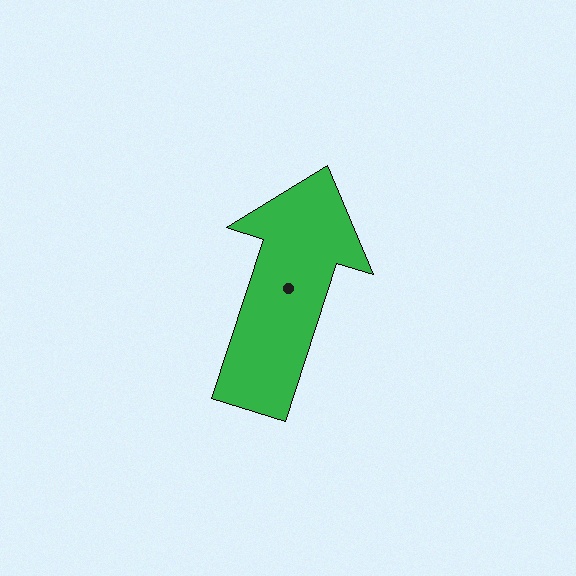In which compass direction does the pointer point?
North.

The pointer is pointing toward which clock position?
Roughly 1 o'clock.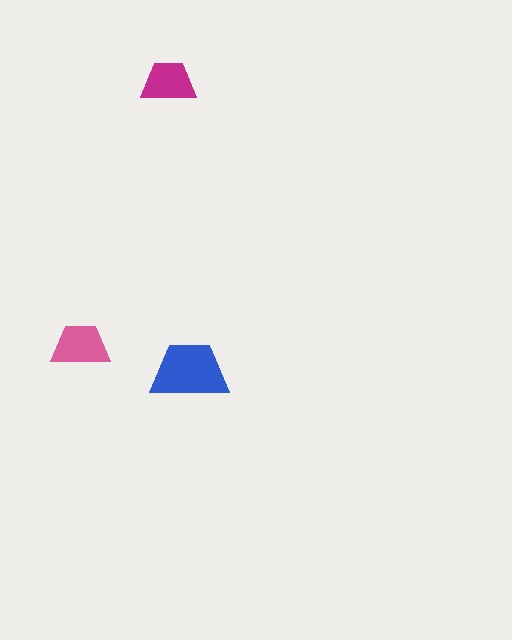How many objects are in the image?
There are 3 objects in the image.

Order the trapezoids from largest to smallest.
the blue one, the pink one, the magenta one.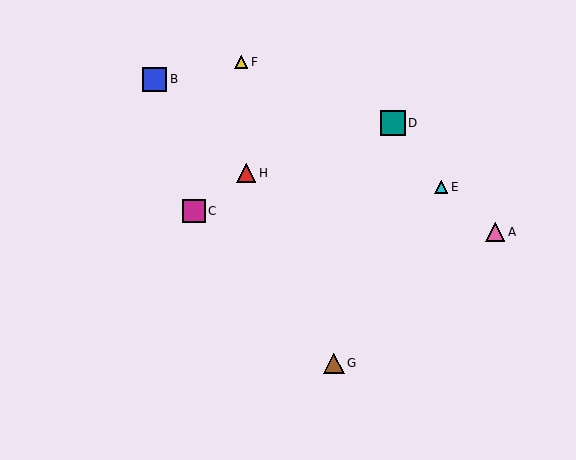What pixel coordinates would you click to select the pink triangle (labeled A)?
Click at (495, 232) to select the pink triangle A.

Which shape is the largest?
The teal square (labeled D) is the largest.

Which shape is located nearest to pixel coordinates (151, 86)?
The blue square (labeled B) at (155, 79) is nearest to that location.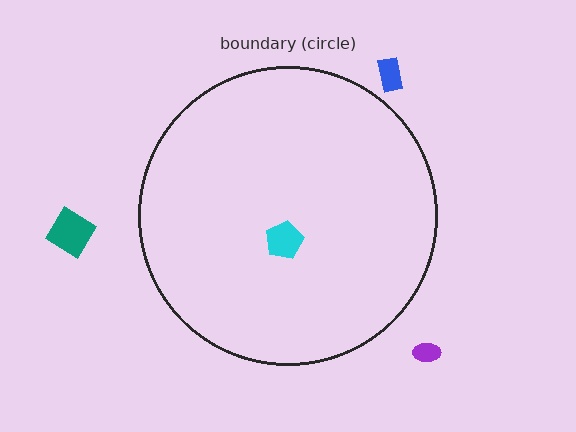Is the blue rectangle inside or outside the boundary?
Outside.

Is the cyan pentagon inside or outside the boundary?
Inside.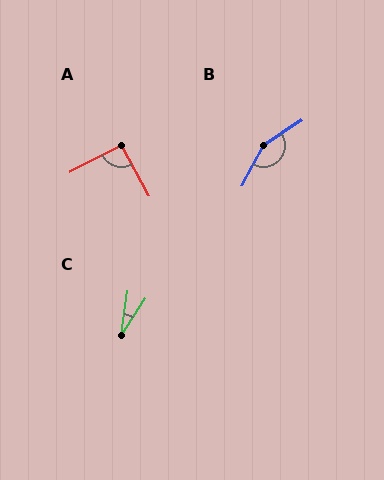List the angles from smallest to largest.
C (25°), A (92°), B (151°).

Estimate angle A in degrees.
Approximately 92 degrees.